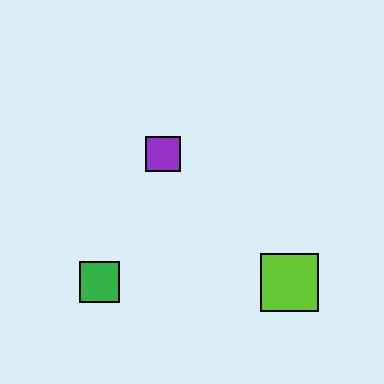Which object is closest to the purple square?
The green square is closest to the purple square.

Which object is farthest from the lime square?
The green square is farthest from the lime square.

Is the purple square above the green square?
Yes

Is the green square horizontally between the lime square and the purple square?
No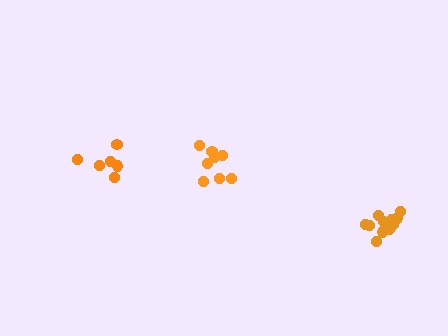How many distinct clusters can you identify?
There are 3 distinct clusters.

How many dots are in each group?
Group 1: 8 dots, Group 2: 12 dots, Group 3: 6 dots (26 total).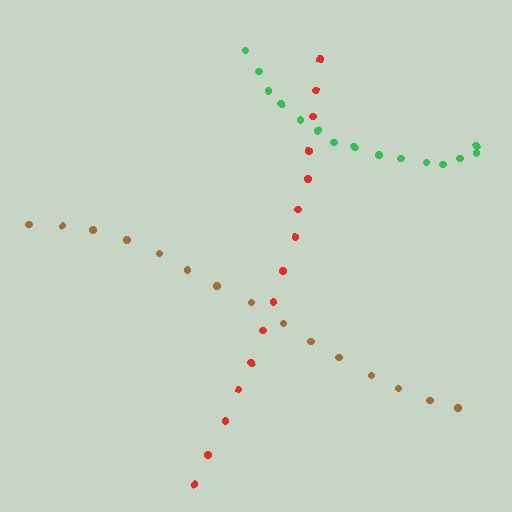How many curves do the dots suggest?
There are 3 distinct paths.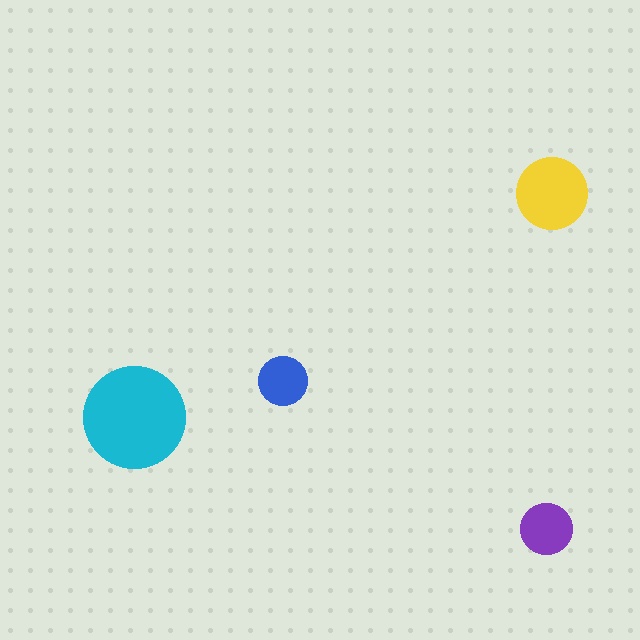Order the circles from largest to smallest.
the cyan one, the yellow one, the purple one, the blue one.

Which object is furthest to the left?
The cyan circle is leftmost.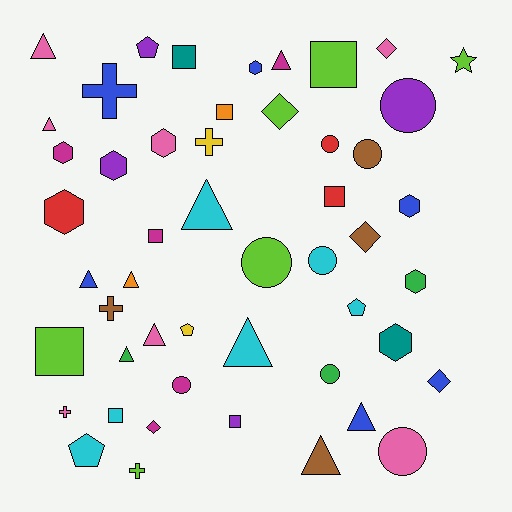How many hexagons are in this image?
There are 8 hexagons.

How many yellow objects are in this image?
There are 2 yellow objects.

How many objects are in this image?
There are 50 objects.